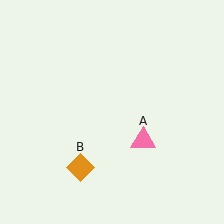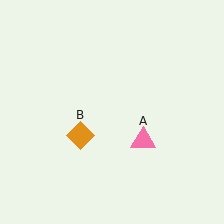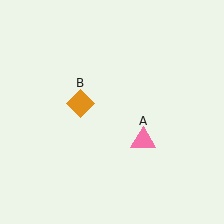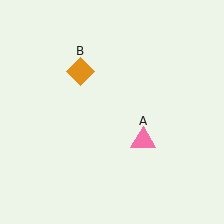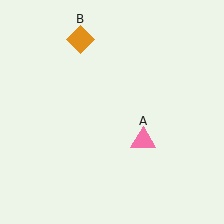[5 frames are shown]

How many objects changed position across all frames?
1 object changed position: orange diamond (object B).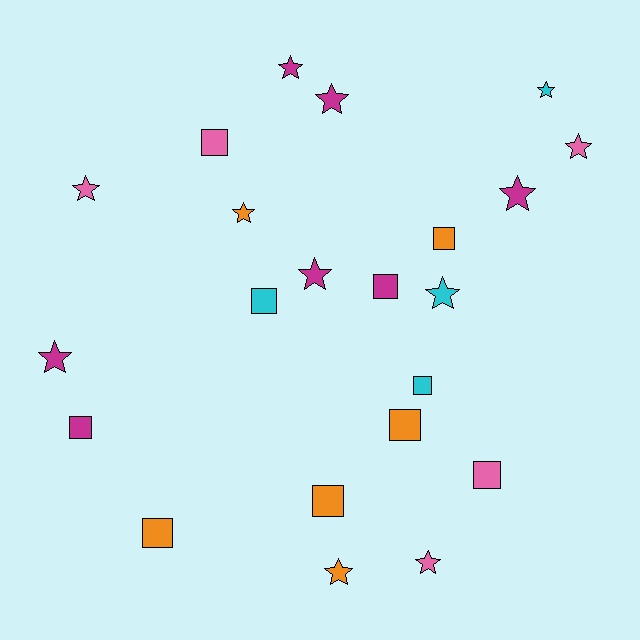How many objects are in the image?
There are 22 objects.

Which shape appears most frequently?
Star, with 12 objects.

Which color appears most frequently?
Magenta, with 7 objects.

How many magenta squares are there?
There are 2 magenta squares.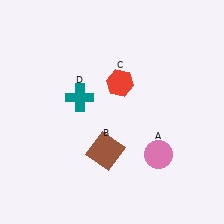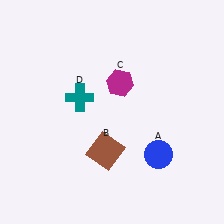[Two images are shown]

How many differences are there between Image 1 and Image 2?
There are 2 differences between the two images.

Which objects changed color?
A changed from pink to blue. C changed from red to magenta.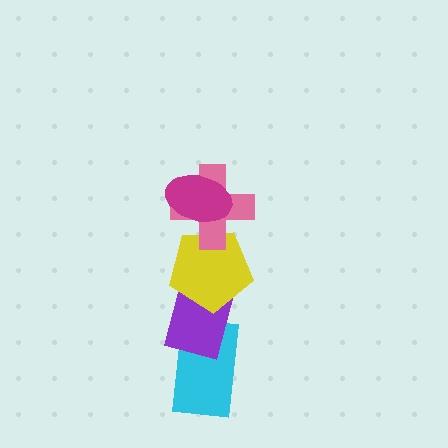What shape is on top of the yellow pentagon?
The pink cross is on top of the yellow pentagon.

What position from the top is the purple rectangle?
The purple rectangle is 4th from the top.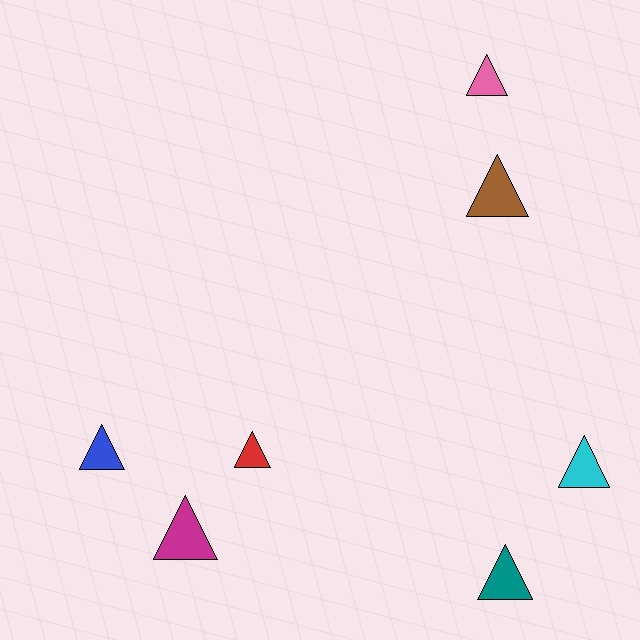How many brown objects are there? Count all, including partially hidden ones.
There is 1 brown object.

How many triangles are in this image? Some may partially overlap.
There are 7 triangles.